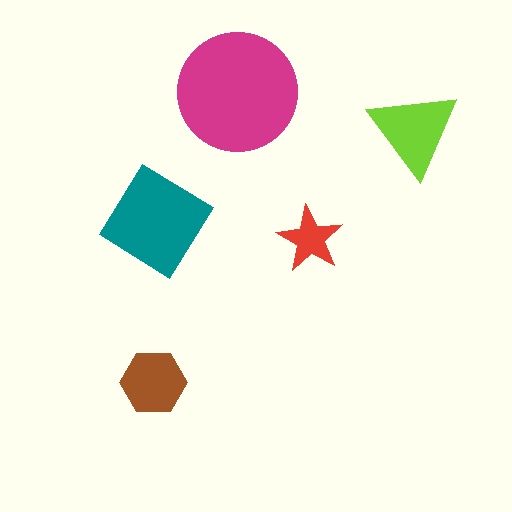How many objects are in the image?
There are 5 objects in the image.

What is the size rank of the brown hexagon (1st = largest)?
4th.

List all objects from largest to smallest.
The magenta circle, the teal diamond, the lime triangle, the brown hexagon, the red star.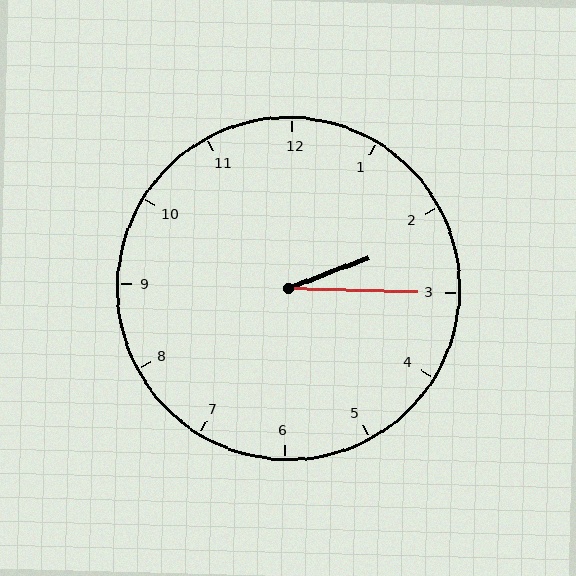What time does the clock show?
2:15.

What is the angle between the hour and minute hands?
Approximately 22 degrees.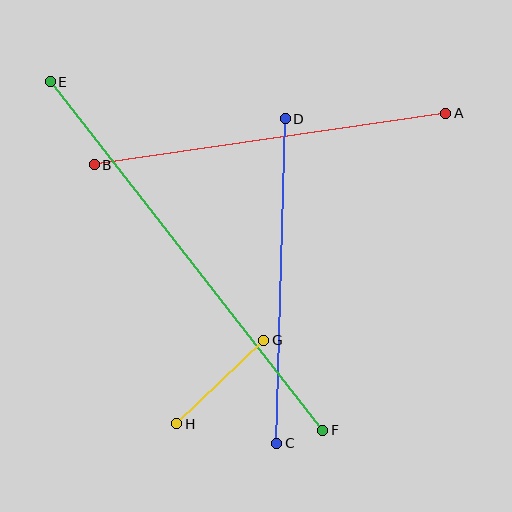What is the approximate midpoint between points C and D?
The midpoint is at approximately (281, 281) pixels.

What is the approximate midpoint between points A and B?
The midpoint is at approximately (270, 139) pixels.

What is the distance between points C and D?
The distance is approximately 325 pixels.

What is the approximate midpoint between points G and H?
The midpoint is at approximately (220, 382) pixels.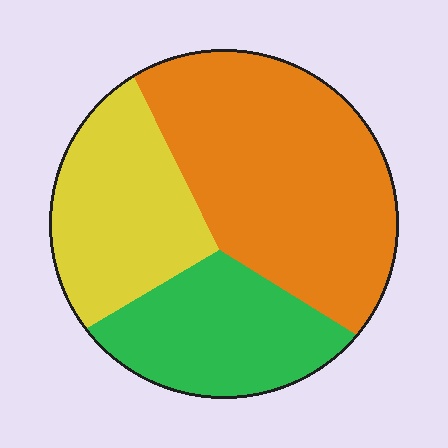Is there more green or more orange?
Orange.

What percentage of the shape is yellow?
Yellow covers roughly 25% of the shape.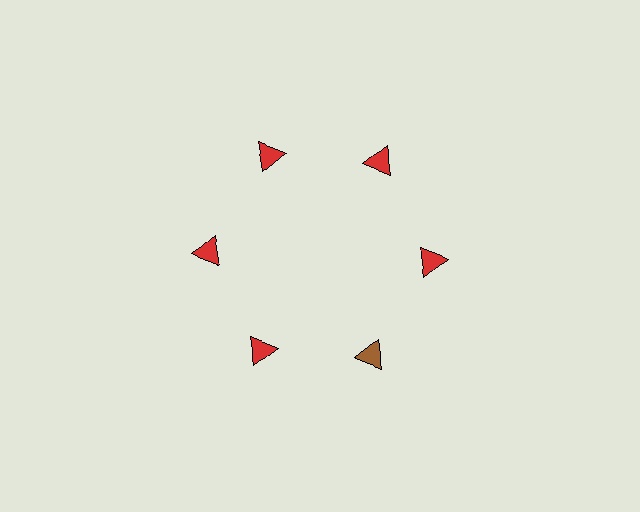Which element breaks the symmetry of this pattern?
The brown triangle at roughly the 5 o'clock position breaks the symmetry. All other shapes are red triangles.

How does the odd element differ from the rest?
It has a different color: brown instead of red.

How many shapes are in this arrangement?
There are 6 shapes arranged in a ring pattern.